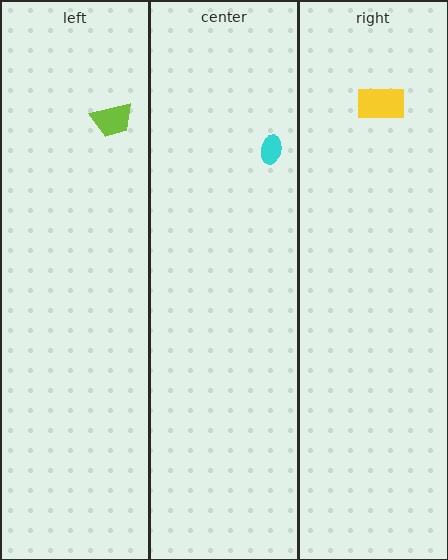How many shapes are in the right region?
1.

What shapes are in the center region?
The cyan ellipse.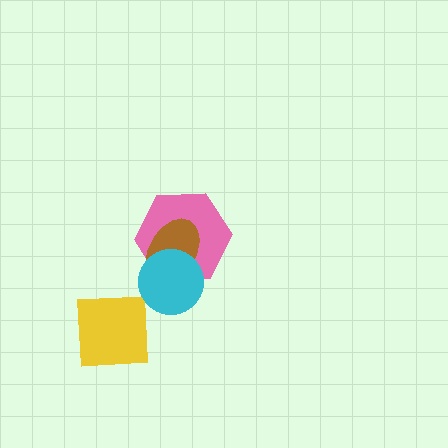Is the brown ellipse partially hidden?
Yes, it is partially covered by another shape.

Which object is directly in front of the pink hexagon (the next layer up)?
The brown ellipse is directly in front of the pink hexagon.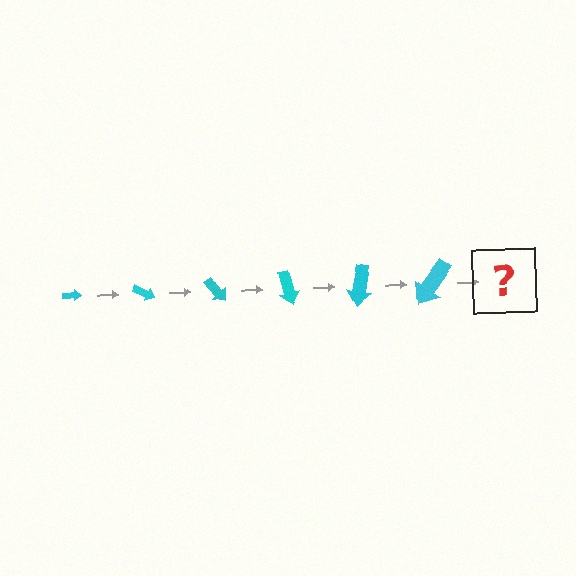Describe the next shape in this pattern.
It should be an arrow, larger than the previous one and rotated 150 degrees from the start.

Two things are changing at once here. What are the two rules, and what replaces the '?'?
The two rules are that the arrow grows larger each step and it rotates 25 degrees each step. The '?' should be an arrow, larger than the previous one and rotated 150 degrees from the start.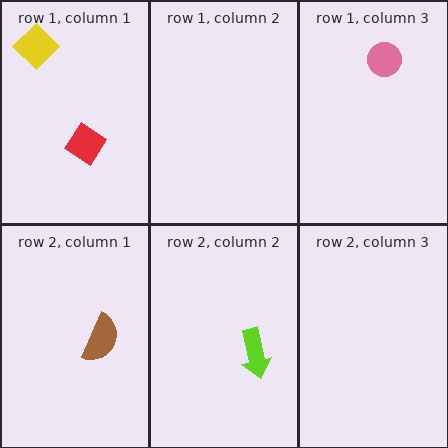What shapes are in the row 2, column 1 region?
The brown semicircle.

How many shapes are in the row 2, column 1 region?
1.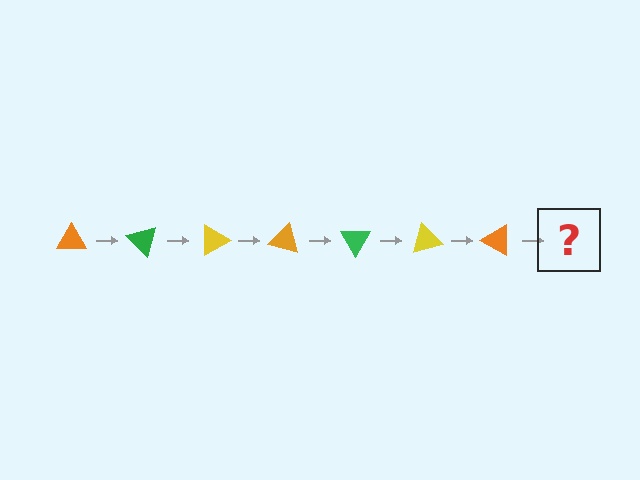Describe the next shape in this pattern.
It should be a green triangle, rotated 315 degrees from the start.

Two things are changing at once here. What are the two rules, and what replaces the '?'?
The two rules are that it rotates 45 degrees each step and the color cycles through orange, green, and yellow. The '?' should be a green triangle, rotated 315 degrees from the start.